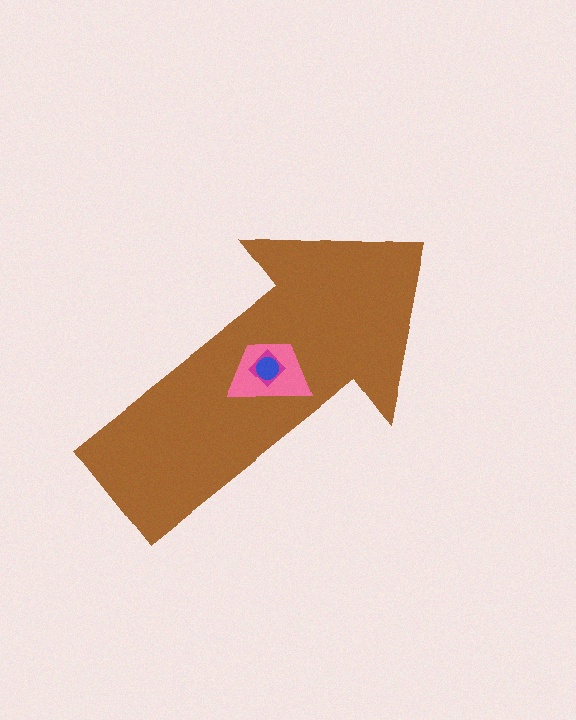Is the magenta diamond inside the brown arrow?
Yes.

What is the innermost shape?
The blue circle.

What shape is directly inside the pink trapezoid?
The magenta diamond.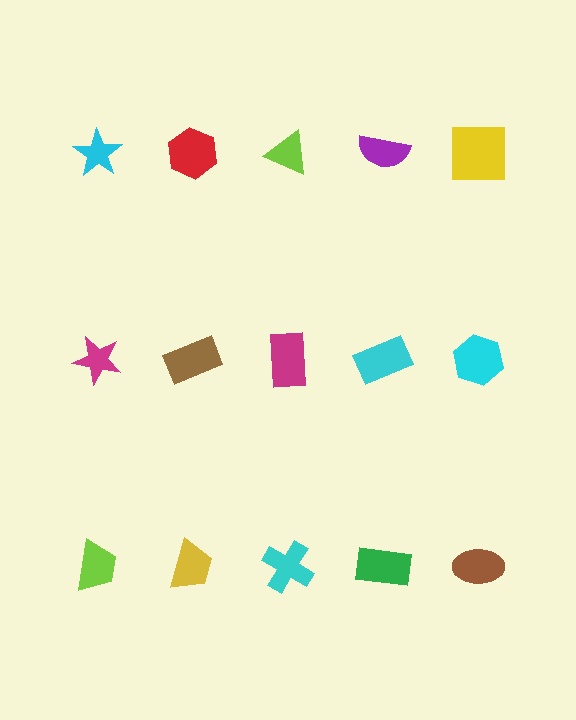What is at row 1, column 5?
A yellow square.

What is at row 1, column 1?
A cyan star.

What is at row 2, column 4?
A cyan rectangle.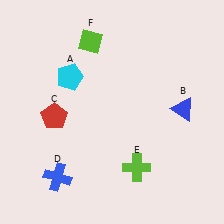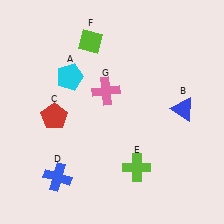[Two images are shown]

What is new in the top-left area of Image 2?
A pink cross (G) was added in the top-left area of Image 2.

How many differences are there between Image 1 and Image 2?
There is 1 difference between the two images.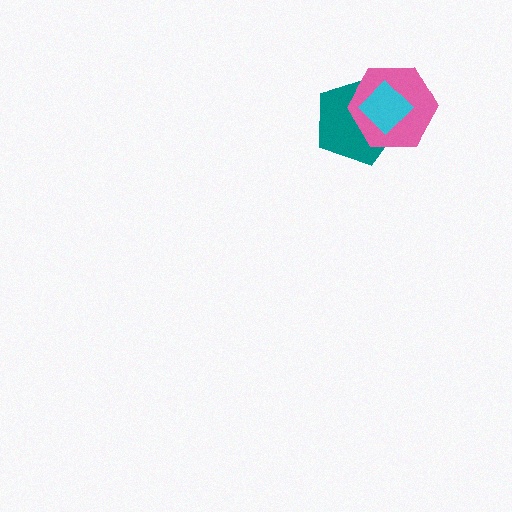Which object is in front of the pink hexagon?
The cyan diamond is in front of the pink hexagon.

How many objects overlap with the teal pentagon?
2 objects overlap with the teal pentagon.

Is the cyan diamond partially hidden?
No, no other shape covers it.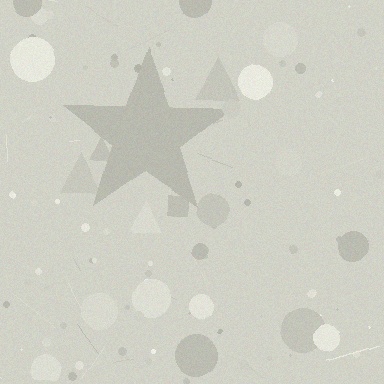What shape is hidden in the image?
A star is hidden in the image.